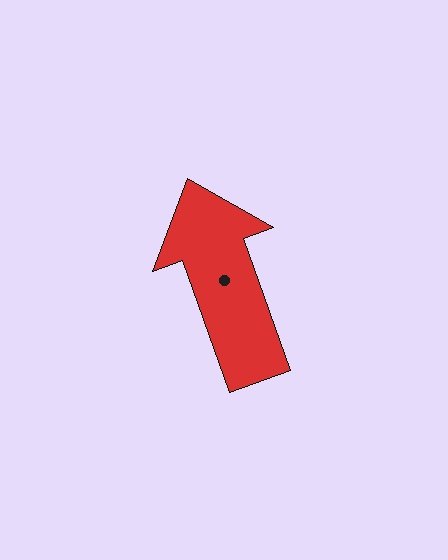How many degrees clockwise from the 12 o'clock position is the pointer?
Approximately 340 degrees.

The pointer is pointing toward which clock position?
Roughly 11 o'clock.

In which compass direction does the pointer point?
North.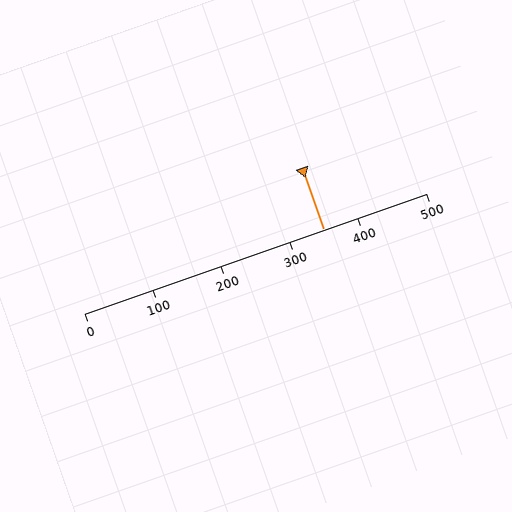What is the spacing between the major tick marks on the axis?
The major ticks are spaced 100 apart.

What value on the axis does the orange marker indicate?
The marker indicates approximately 350.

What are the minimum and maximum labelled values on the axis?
The axis runs from 0 to 500.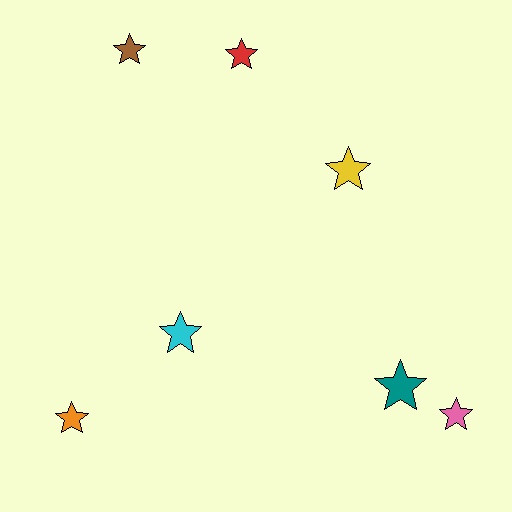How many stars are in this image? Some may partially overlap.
There are 7 stars.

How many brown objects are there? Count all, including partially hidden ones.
There is 1 brown object.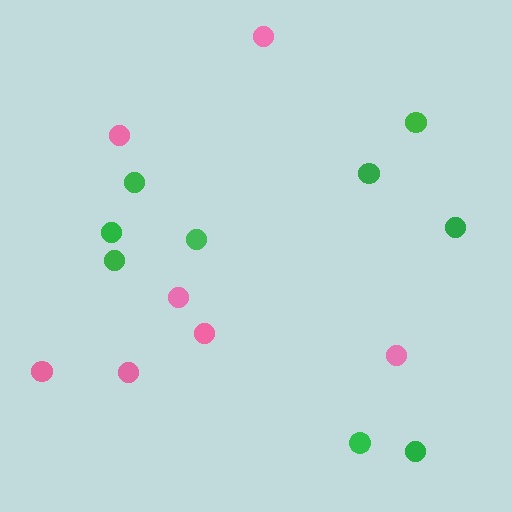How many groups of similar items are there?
There are 2 groups: one group of pink circles (7) and one group of green circles (9).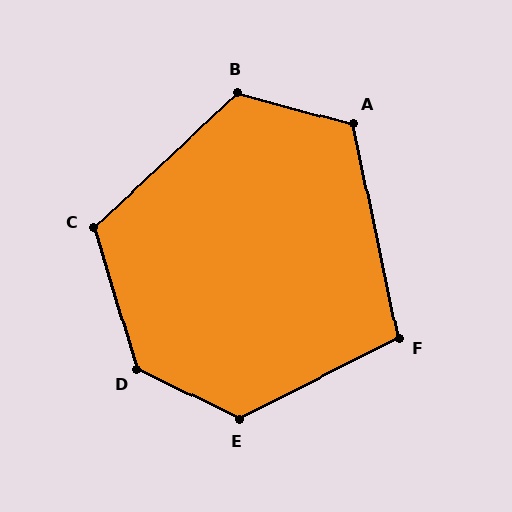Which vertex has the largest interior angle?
D, at approximately 133 degrees.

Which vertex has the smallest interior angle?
F, at approximately 105 degrees.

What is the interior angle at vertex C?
Approximately 117 degrees (obtuse).